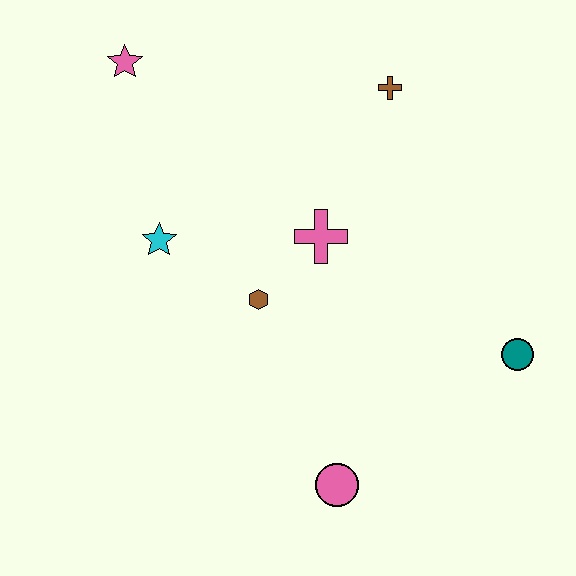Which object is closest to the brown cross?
The pink cross is closest to the brown cross.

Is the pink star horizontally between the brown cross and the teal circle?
No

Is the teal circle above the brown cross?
No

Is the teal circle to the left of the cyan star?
No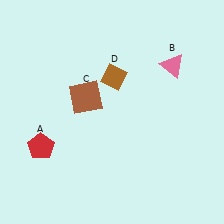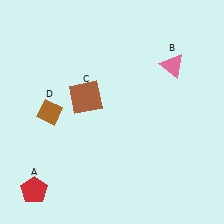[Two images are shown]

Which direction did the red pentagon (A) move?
The red pentagon (A) moved down.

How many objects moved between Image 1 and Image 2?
2 objects moved between the two images.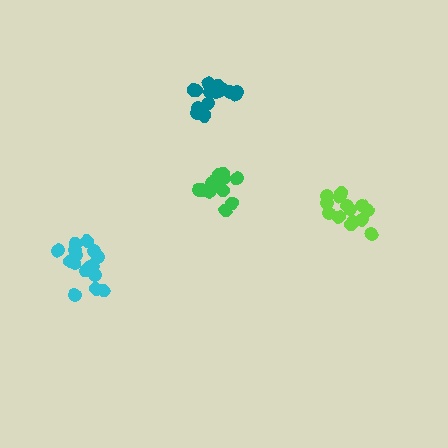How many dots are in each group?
Group 1: 17 dots, Group 2: 16 dots, Group 3: 14 dots, Group 4: 15 dots (62 total).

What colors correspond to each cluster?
The clusters are colored: teal, cyan, lime, green.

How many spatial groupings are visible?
There are 4 spatial groupings.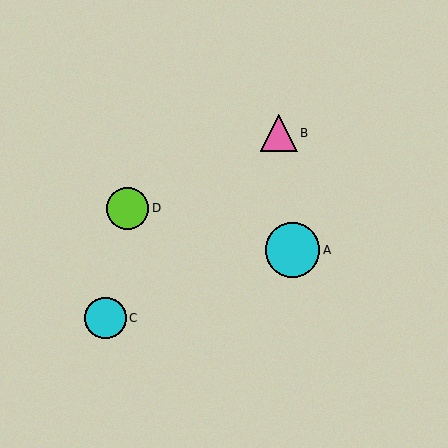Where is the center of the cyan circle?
The center of the cyan circle is at (292, 250).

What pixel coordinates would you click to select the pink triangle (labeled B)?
Click at (279, 133) to select the pink triangle B.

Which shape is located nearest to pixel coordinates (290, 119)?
The pink triangle (labeled B) at (279, 133) is nearest to that location.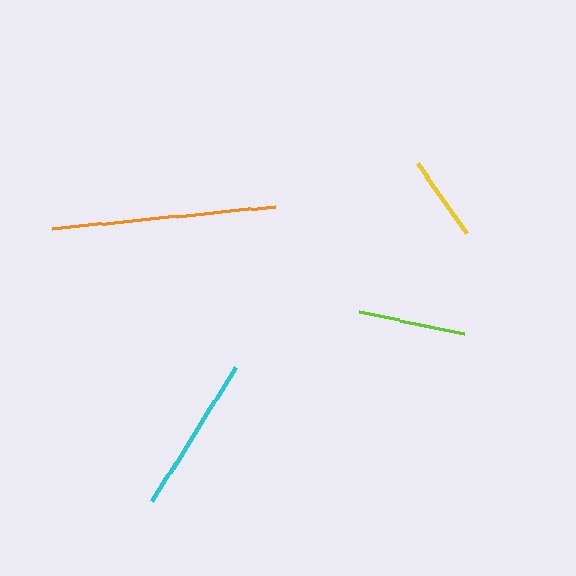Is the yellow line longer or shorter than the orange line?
The orange line is longer than the yellow line.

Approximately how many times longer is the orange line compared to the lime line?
The orange line is approximately 2.1 times the length of the lime line.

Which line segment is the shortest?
The yellow line is the shortest at approximately 86 pixels.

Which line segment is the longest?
The orange line is the longest at approximately 225 pixels.